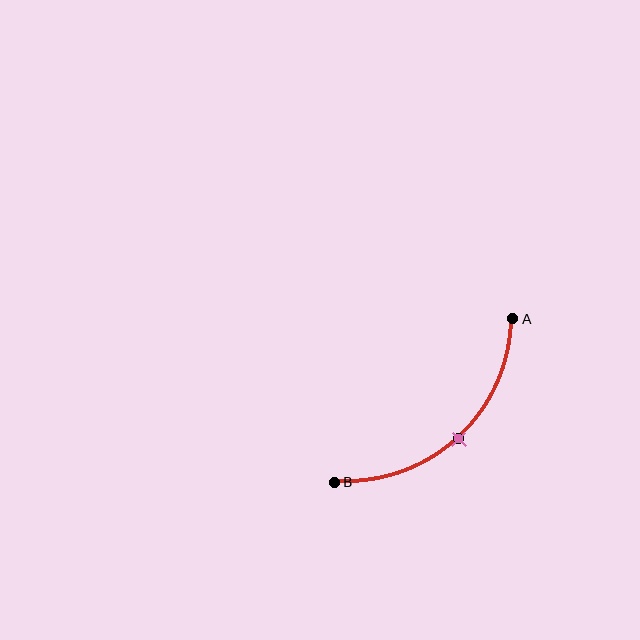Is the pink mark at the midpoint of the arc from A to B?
Yes. The pink mark lies on the arc at equal arc-length from both A and B — it is the arc midpoint.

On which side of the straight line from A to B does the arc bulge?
The arc bulges below and to the right of the straight line connecting A and B.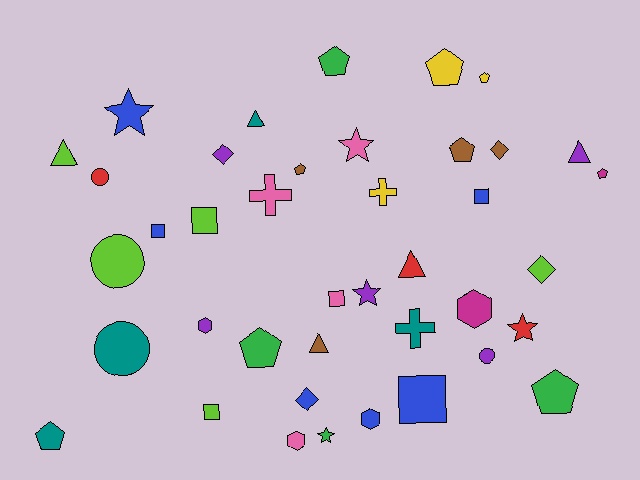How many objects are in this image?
There are 40 objects.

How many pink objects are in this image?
There are 4 pink objects.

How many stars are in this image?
There are 5 stars.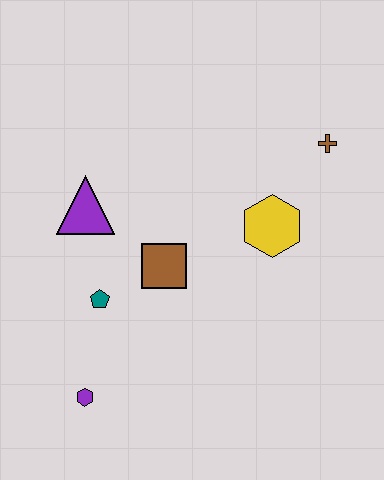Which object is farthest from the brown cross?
The purple hexagon is farthest from the brown cross.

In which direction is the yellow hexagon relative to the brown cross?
The yellow hexagon is below the brown cross.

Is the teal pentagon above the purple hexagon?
Yes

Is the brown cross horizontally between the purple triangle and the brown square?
No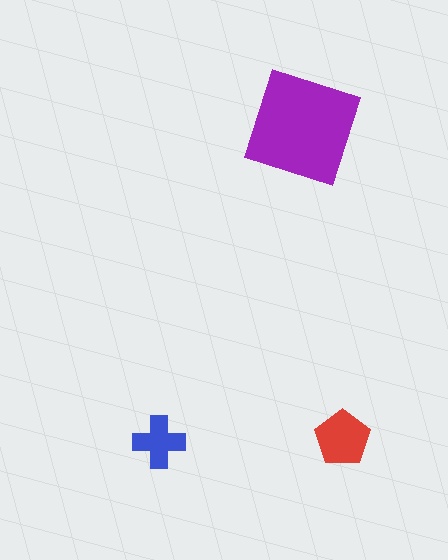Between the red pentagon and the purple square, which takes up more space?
The purple square.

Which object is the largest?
The purple square.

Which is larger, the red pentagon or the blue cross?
The red pentagon.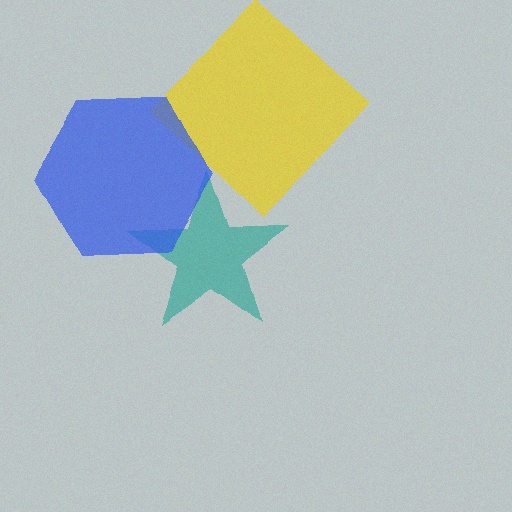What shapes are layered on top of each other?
The layered shapes are: a teal star, a yellow diamond, a blue hexagon.